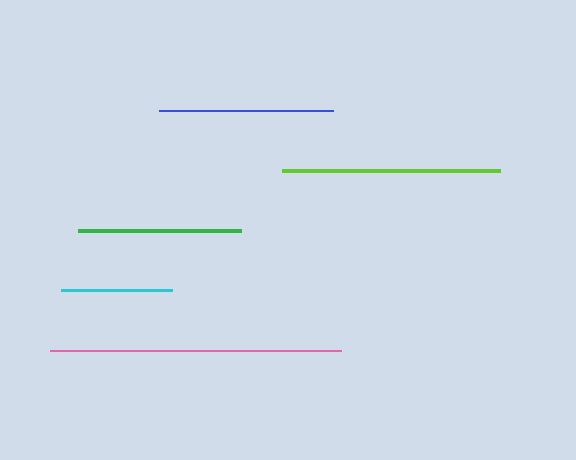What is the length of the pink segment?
The pink segment is approximately 291 pixels long.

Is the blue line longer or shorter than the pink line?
The pink line is longer than the blue line.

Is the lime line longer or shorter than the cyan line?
The lime line is longer than the cyan line.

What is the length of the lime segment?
The lime segment is approximately 218 pixels long.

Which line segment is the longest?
The pink line is the longest at approximately 291 pixels.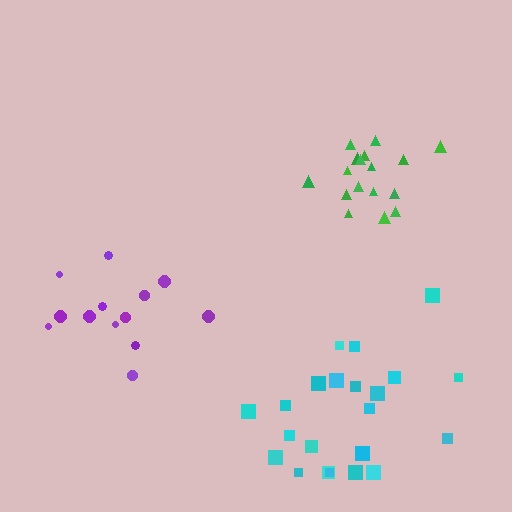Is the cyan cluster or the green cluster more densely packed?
Green.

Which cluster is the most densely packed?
Green.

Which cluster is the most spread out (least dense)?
Cyan.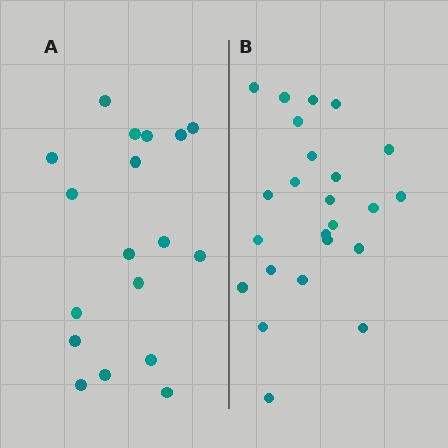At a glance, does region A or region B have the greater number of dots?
Region B (the right region) has more dots.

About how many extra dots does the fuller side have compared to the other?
Region B has about 6 more dots than region A.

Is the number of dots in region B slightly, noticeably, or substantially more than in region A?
Region B has noticeably more, but not dramatically so. The ratio is roughly 1.3 to 1.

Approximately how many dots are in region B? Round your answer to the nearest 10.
About 20 dots. (The exact count is 24, which rounds to 20.)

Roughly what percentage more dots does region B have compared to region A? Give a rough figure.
About 35% more.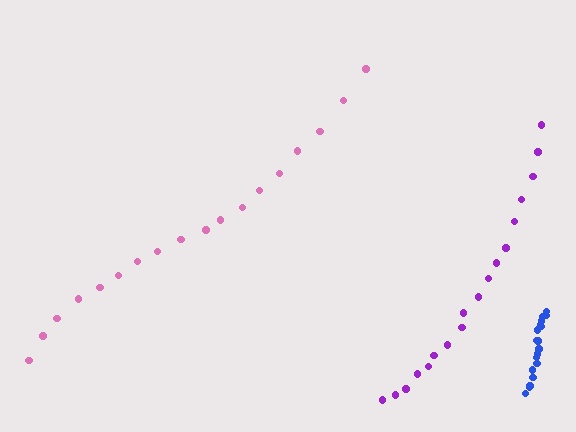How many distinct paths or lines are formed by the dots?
There are 3 distinct paths.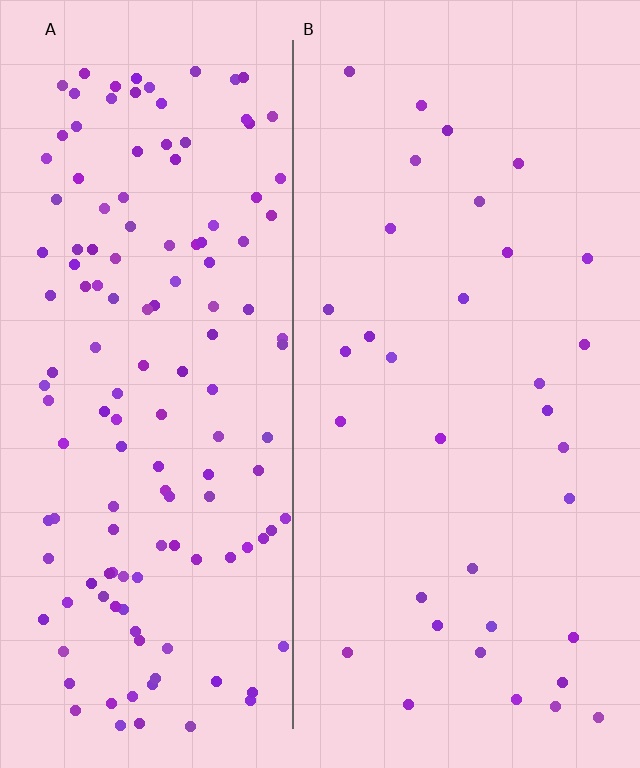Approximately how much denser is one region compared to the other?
Approximately 4.2× — region A over region B.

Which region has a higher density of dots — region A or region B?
A (the left).